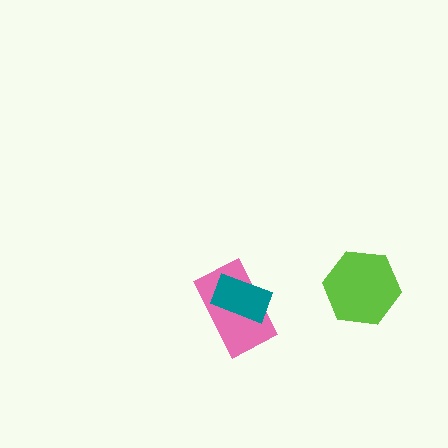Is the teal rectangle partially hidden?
No, no other shape covers it.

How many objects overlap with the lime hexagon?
0 objects overlap with the lime hexagon.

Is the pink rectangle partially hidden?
Yes, it is partially covered by another shape.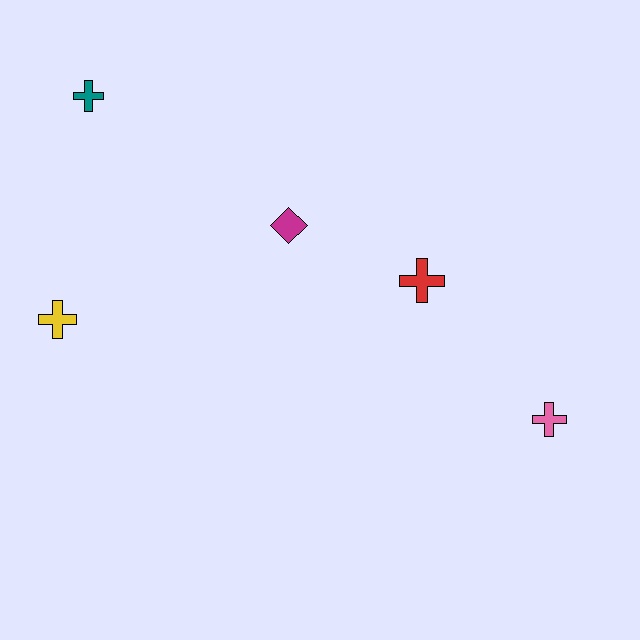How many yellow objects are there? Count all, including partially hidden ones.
There is 1 yellow object.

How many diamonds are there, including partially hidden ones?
There is 1 diamond.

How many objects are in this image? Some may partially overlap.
There are 5 objects.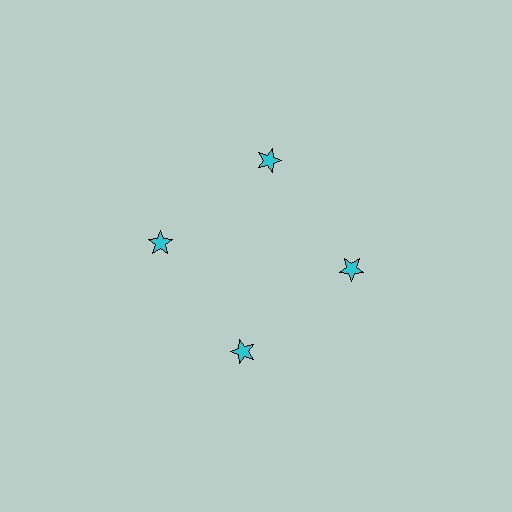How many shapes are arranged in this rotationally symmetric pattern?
There are 4 shapes, arranged in 4 groups of 1.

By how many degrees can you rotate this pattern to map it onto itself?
The pattern maps onto itself every 90 degrees of rotation.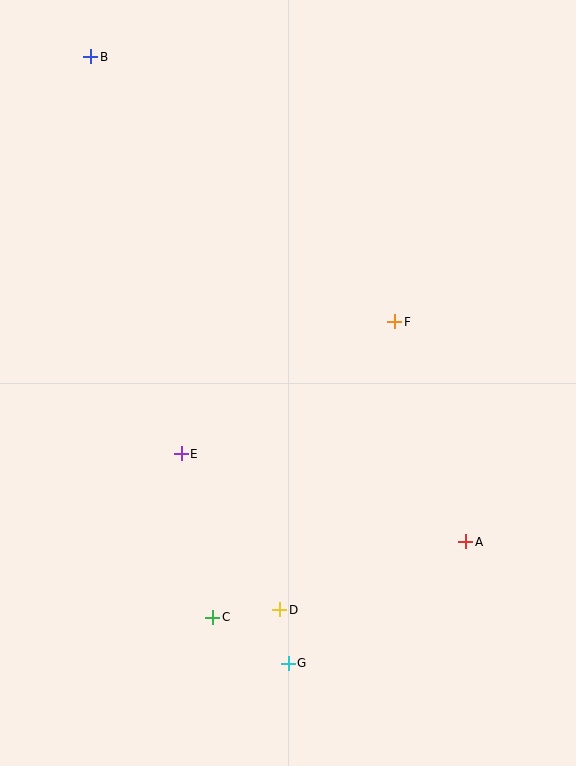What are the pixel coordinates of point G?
Point G is at (288, 663).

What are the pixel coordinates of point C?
Point C is at (213, 617).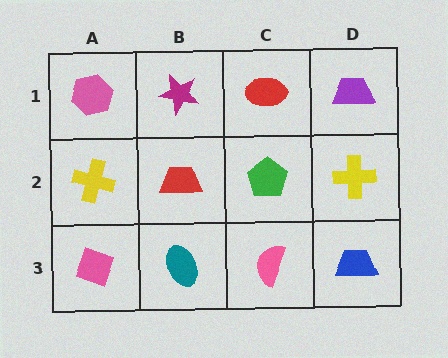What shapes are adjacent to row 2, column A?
A pink hexagon (row 1, column A), a pink diamond (row 3, column A), a red trapezoid (row 2, column B).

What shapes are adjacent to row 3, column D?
A yellow cross (row 2, column D), a pink semicircle (row 3, column C).